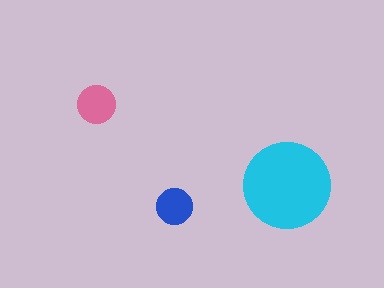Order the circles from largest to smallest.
the cyan one, the pink one, the blue one.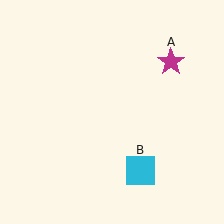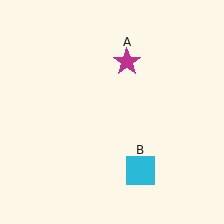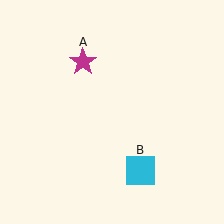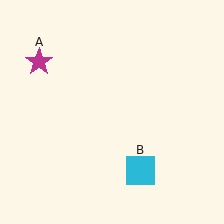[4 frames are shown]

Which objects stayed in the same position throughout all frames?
Cyan square (object B) remained stationary.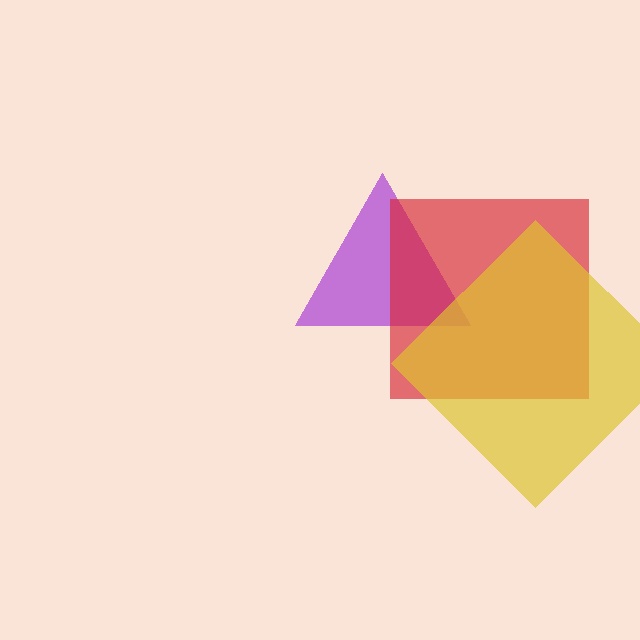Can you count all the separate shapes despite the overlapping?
Yes, there are 3 separate shapes.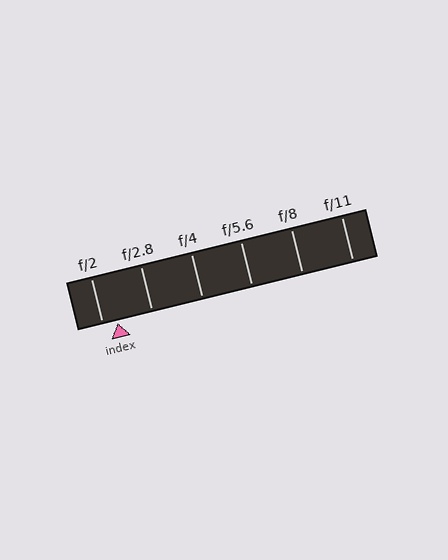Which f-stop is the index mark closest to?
The index mark is closest to f/2.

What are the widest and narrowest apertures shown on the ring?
The widest aperture shown is f/2 and the narrowest is f/11.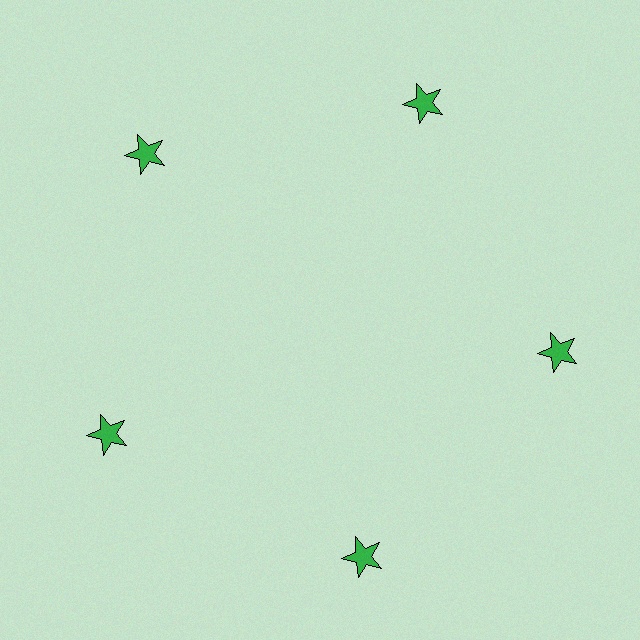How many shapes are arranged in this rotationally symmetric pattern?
There are 5 shapes, arranged in 5 groups of 1.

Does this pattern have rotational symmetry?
Yes, this pattern has 5-fold rotational symmetry. It looks the same after rotating 72 degrees around the center.